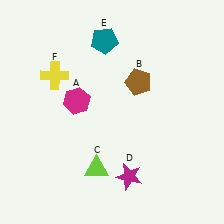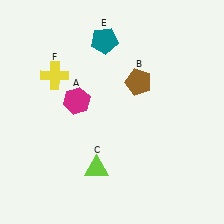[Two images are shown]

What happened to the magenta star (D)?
The magenta star (D) was removed in Image 2. It was in the bottom-right area of Image 1.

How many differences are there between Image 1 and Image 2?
There is 1 difference between the two images.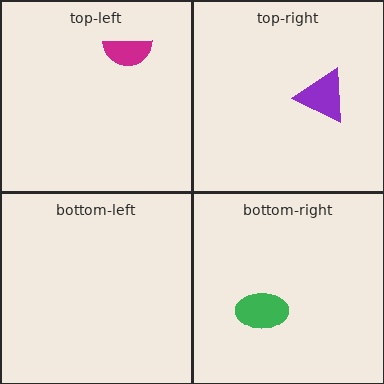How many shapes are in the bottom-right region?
1.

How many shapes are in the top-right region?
1.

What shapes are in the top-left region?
The magenta semicircle.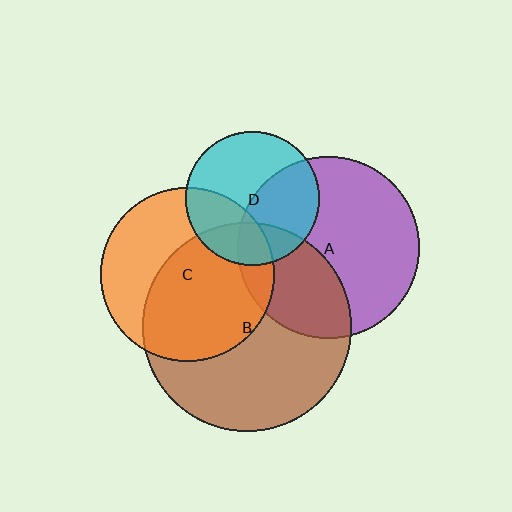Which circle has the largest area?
Circle B (brown).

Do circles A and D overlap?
Yes.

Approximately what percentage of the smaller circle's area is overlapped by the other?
Approximately 45%.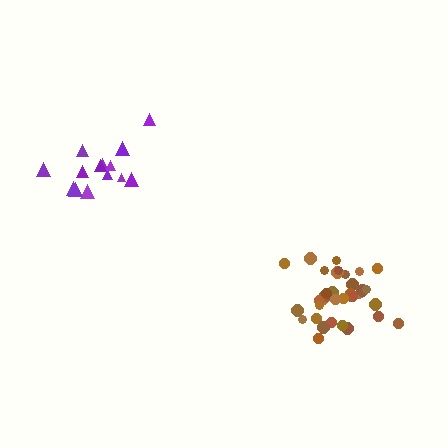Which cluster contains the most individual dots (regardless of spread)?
Brown (35).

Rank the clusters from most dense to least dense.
brown, purple.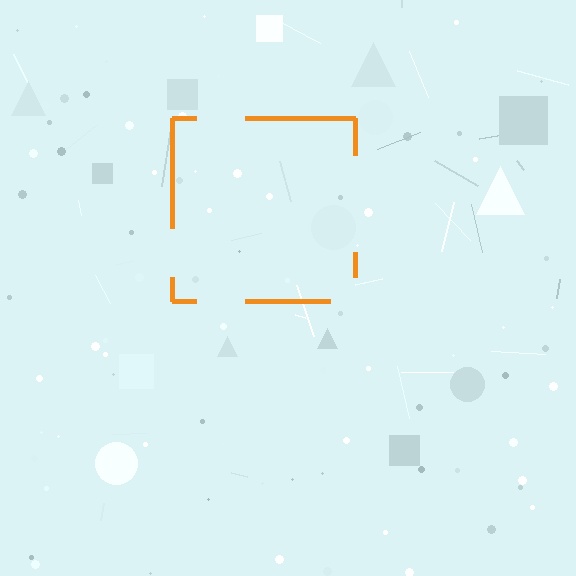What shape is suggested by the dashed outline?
The dashed outline suggests a square.